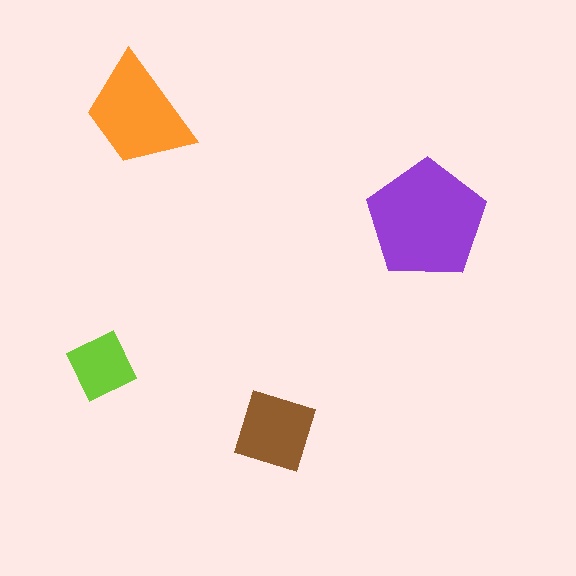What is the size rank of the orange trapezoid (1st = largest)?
2nd.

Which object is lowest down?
The brown square is bottommost.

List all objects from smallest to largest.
The lime diamond, the brown square, the orange trapezoid, the purple pentagon.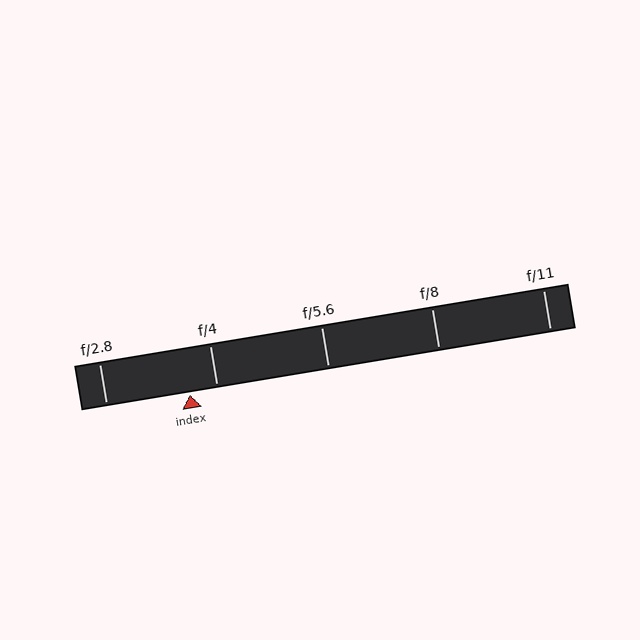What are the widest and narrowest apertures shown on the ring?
The widest aperture shown is f/2.8 and the narrowest is f/11.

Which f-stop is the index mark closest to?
The index mark is closest to f/4.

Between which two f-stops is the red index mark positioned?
The index mark is between f/2.8 and f/4.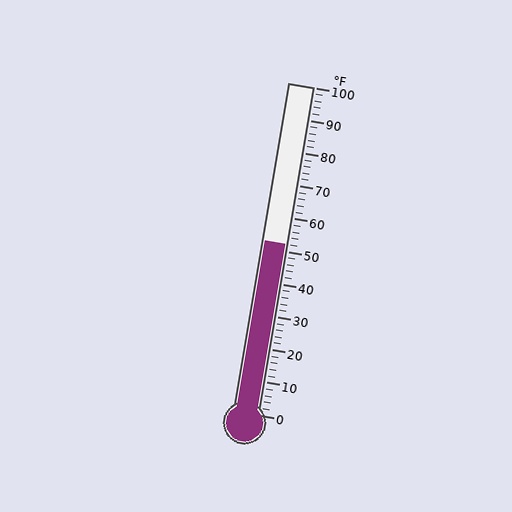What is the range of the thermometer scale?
The thermometer scale ranges from 0°F to 100°F.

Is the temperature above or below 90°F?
The temperature is below 90°F.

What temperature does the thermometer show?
The thermometer shows approximately 52°F.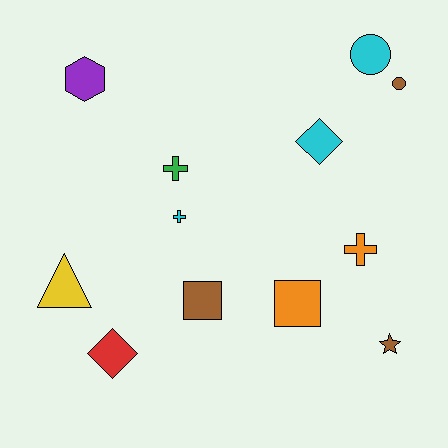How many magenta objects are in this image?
There are no magenta objects.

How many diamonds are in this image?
There are 2 diamonds.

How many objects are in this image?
There are 12 objects.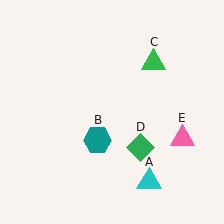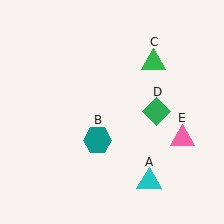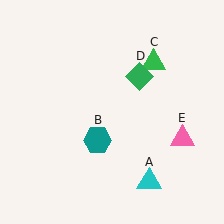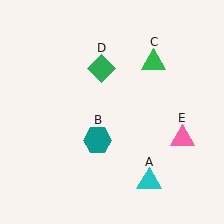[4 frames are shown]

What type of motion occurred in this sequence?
The green diamond (object D) rotated counterclockwise around the center of the scene.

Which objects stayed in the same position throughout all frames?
Cyan triangle (object A) and teal hexagon (object B) and green triangle (object C) and pink triangle (object E) remained stationary.